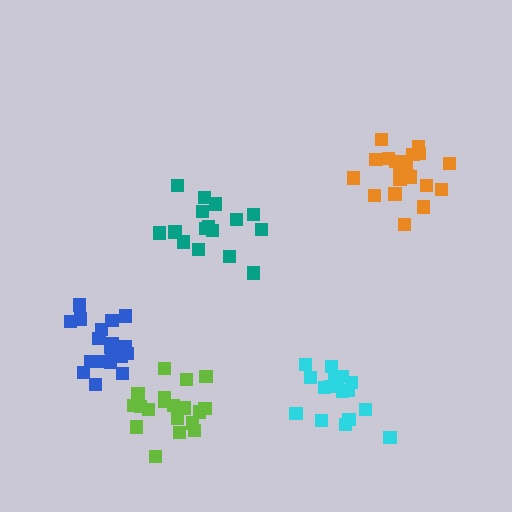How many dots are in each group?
Group 1: 21 dots, Group 2: 16 dots, Group 3: 19 dots, Group 4: 18 dots, Group 5: 20 dots (94 total).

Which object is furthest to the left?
The blue cluster is leftmost.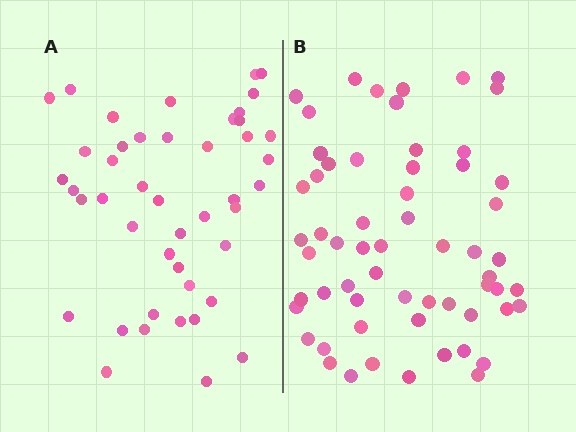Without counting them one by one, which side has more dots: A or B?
Region B (the right region) has more dots.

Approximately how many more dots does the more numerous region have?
Region B has approximately 15 more dots than region A.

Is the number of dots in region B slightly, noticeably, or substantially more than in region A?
Region B has noticeably more, but not dramatically so. The ratio is roughly 1.3 to 1.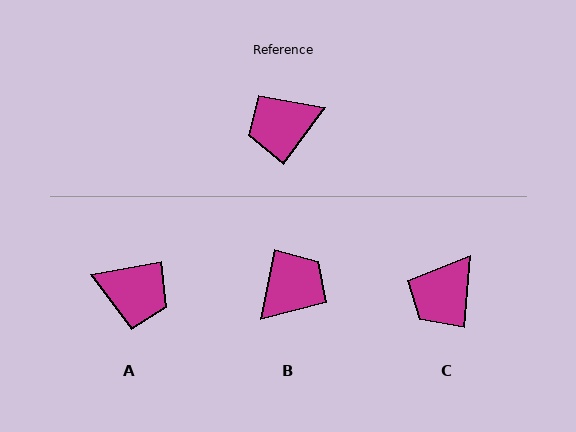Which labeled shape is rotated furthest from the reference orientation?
B, about 156 degrees away.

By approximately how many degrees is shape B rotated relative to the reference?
Approximately 156 degrees clockwise.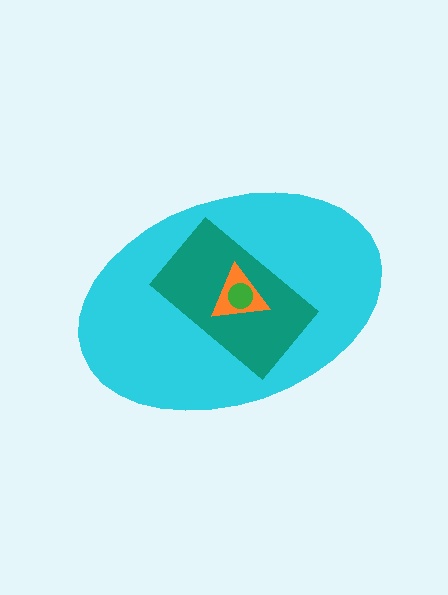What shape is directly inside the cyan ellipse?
The teal rectangle.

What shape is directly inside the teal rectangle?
The orange triangle.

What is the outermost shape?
The cyan ellipse.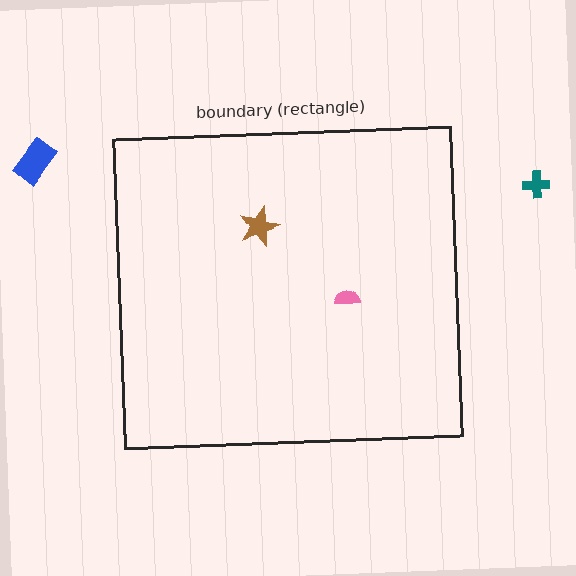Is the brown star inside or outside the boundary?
Inside.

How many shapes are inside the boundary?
2 inside, 2 outside.